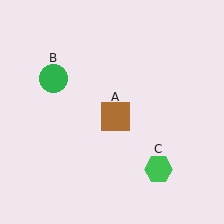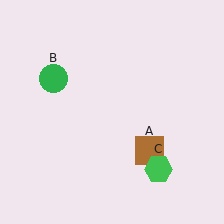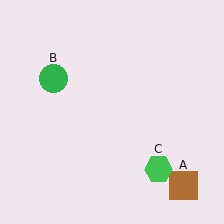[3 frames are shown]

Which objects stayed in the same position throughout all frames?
Green circle (object B) and green hexagon (object C) remained stationary.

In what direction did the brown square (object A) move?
The brown square (object A) moved down and to the right.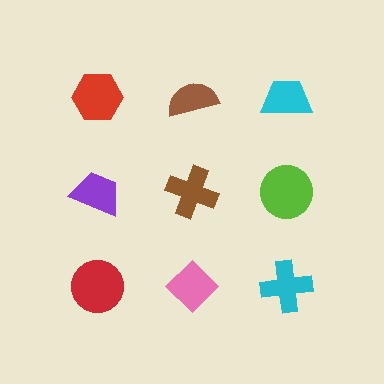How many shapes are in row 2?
3 shapes.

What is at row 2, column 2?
A brown cross.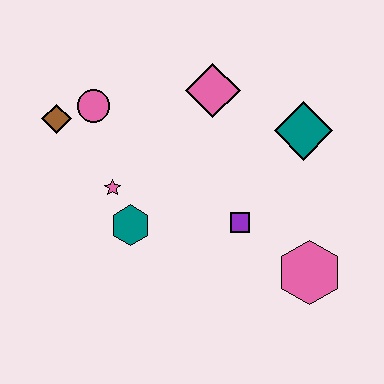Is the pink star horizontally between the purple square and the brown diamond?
Yes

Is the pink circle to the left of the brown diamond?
No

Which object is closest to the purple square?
The pink hexagon is closest to the purple square.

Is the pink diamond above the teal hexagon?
Yes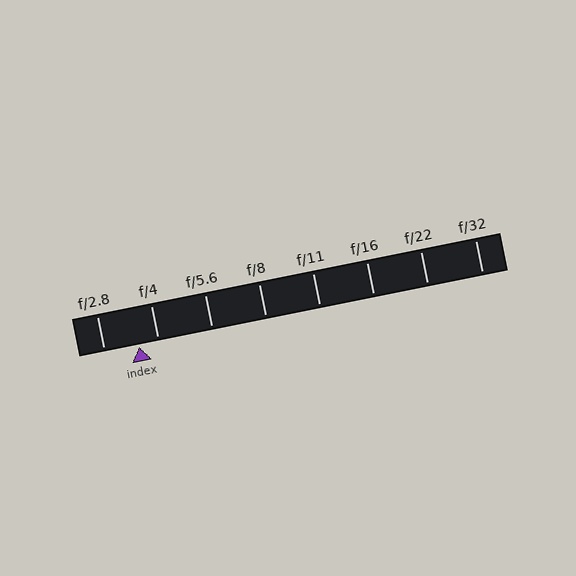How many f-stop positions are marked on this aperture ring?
There are 8 f-stop positions marked.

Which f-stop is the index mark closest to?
The index mark is closest to f/4.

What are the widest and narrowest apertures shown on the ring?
The widest aperture shown is f/2.8 and the narrowest is f/32.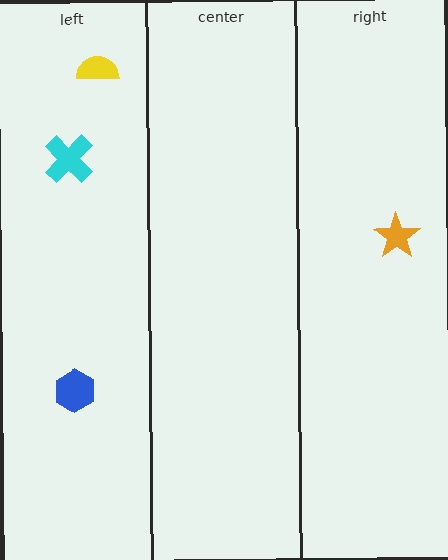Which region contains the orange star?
The right region.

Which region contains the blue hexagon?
The left region.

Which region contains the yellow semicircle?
The left region.